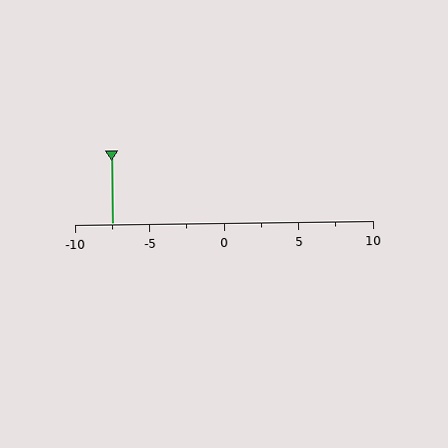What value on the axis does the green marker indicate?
The marker indicates approximately -7.5.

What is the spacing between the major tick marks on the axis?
The major ticks are spaced 5 apart.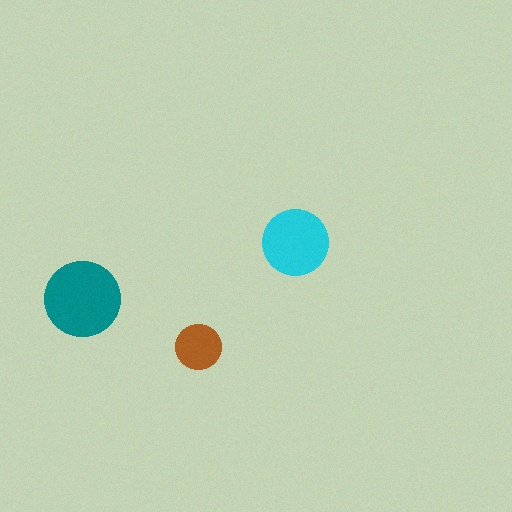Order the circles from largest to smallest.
the teal one, the cyan one, the brown one.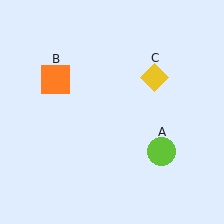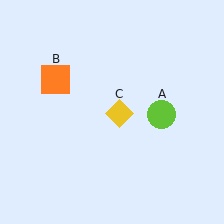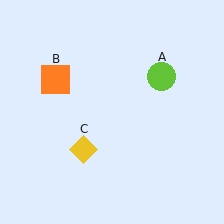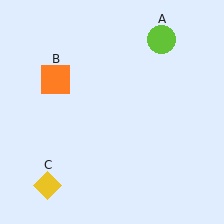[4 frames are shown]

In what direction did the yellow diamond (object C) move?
The yellow diamond (object C) moved down and to the left.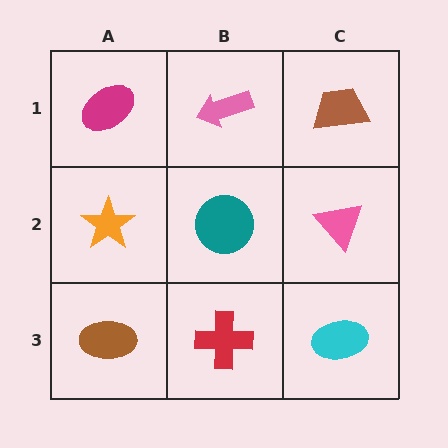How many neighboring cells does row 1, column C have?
2.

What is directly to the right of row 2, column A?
A teal circle.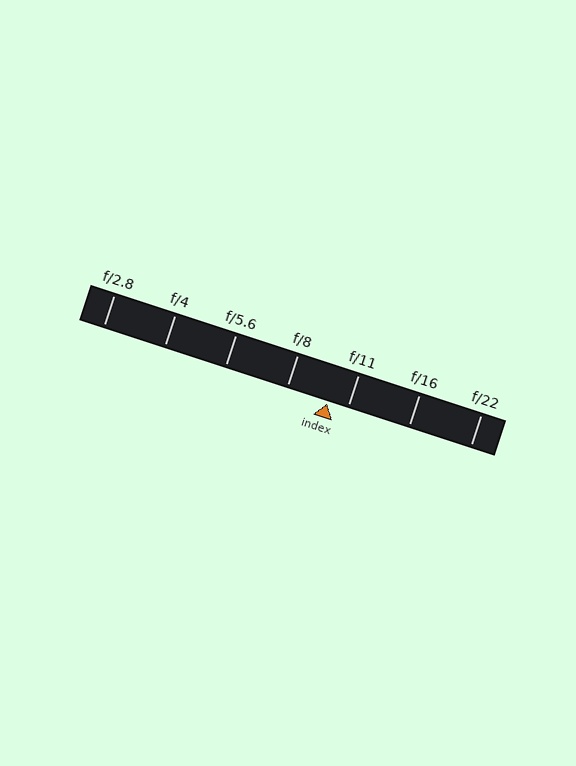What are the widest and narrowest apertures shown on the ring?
The widest aperture shown is f/2.8 and the narrowest is f/22.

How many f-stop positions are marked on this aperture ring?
There are 7 f-stop positions marked.